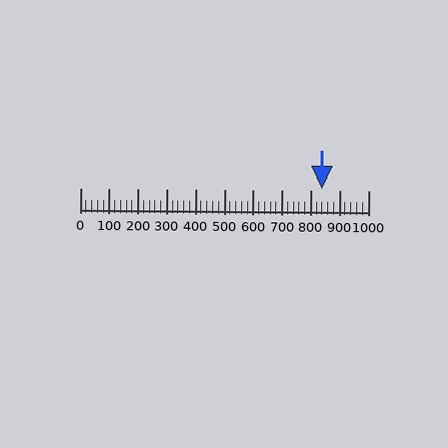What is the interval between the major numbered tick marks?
The major tick marks are spaced 100 units apart.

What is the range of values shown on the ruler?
The ruler shows values from 0 to 1000.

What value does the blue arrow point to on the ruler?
The blue arrow points to approximately 840.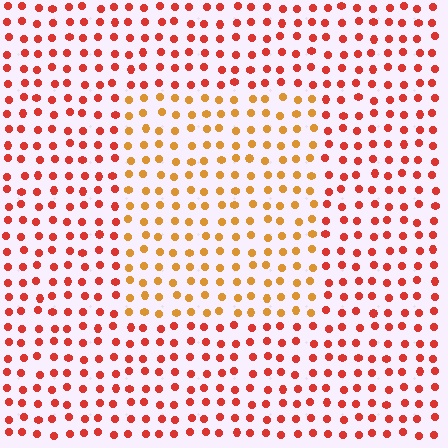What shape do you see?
I see a rectangle.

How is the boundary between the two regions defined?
The boundary is defined purely by a slight shift in hue (about 34 degrees). Spacing, size, and orientation are identical on both sides.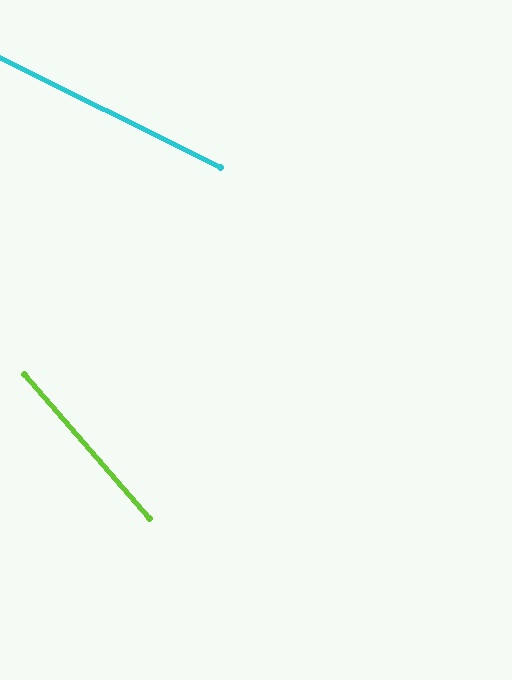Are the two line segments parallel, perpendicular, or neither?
Neither parallel nor perpendicular — they differ by about 23°.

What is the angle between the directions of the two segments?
Approximately 23 degrees.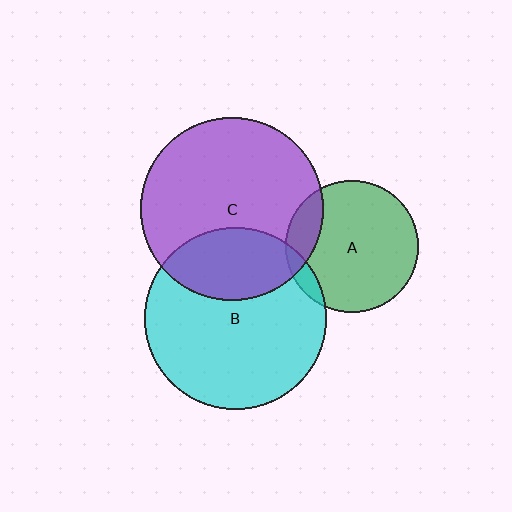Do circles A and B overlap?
Yes.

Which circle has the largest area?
Circle C (purple).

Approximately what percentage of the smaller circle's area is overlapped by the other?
Approximately 10%.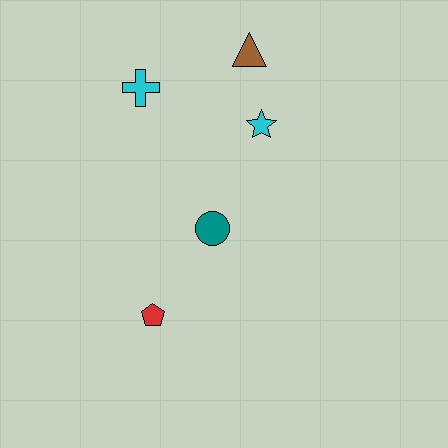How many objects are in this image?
There are 5 objects.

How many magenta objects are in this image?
There are no magenta objects.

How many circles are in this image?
There is 1 circle.